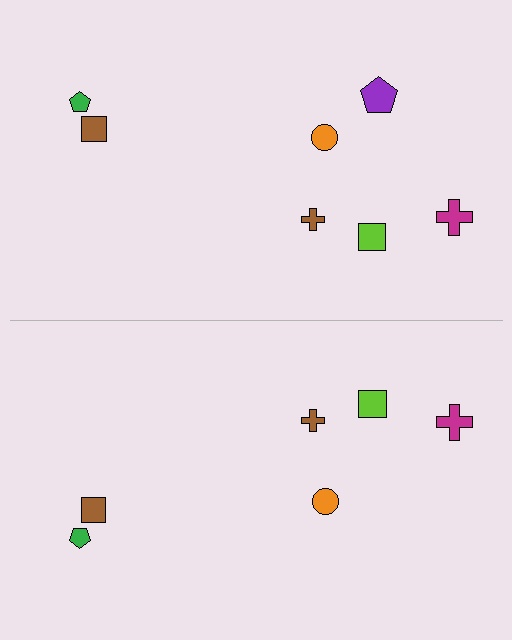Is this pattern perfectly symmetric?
No, the pattern is not perfectly symmetric. A purple pentagon is missing from the bottom side.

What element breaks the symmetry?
A purple pentagon is missing from the bottom side.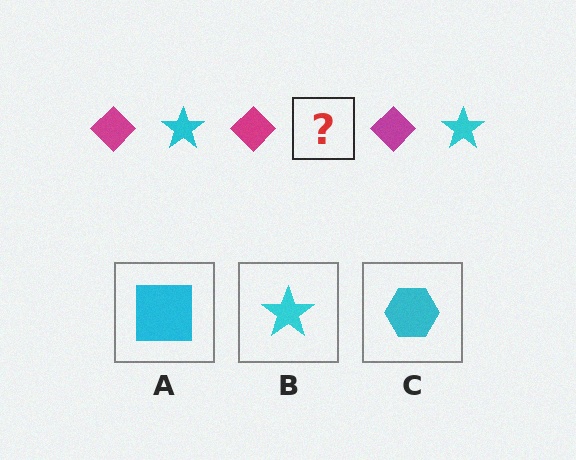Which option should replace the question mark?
Option B.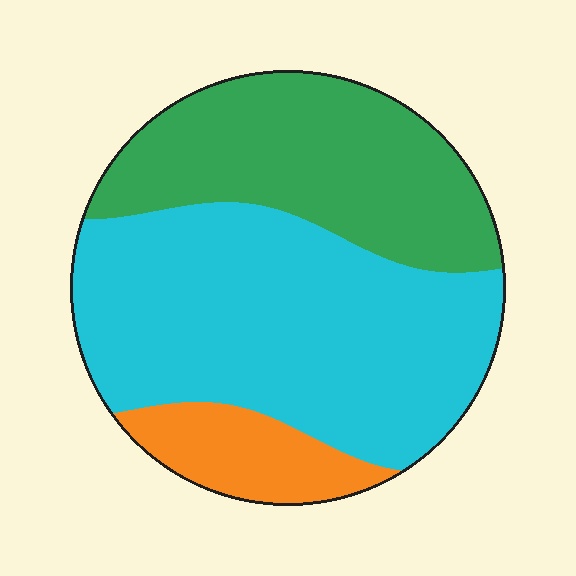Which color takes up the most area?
Cyan, at roughly 55%.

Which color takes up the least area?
Orange, at roughly 10%.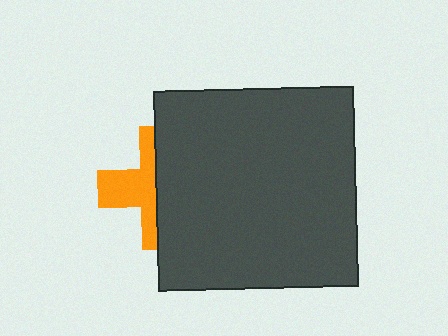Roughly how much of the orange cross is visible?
A small part of it is visible (roughly 45%).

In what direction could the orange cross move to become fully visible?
The orange cross could move left. That would shift it out from behind the dark gray square entirely.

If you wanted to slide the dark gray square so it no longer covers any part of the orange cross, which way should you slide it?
Slide it right — that is the most direct way to separate the two shapes.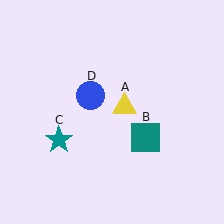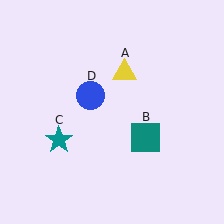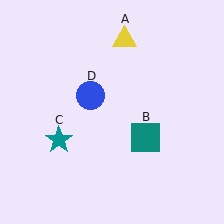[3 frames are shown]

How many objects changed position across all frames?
1 object changed position: yellow triangle (object A).